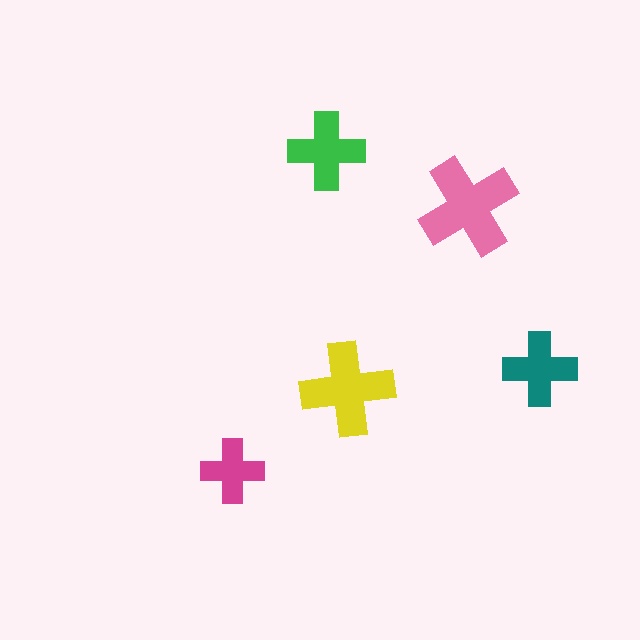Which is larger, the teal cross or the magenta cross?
The teal one.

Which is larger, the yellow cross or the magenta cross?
The yellow one.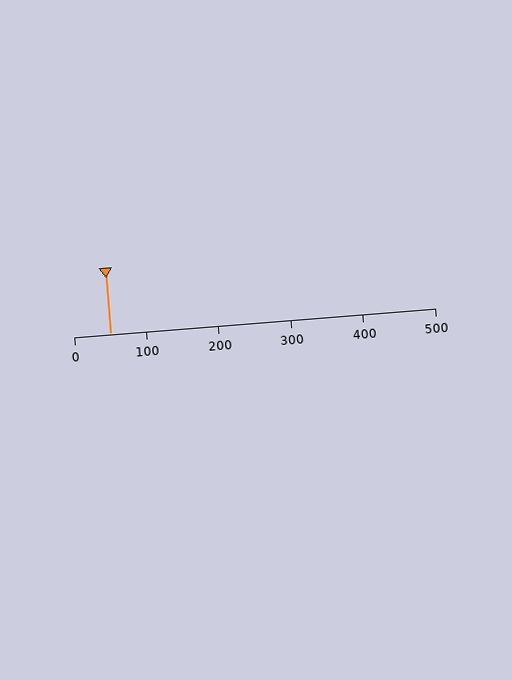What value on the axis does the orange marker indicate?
The marker indicates approximately 50.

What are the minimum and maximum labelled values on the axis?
The axis runs from 0 to 500.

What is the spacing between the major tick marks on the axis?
The major ticks are spaced 100 apart.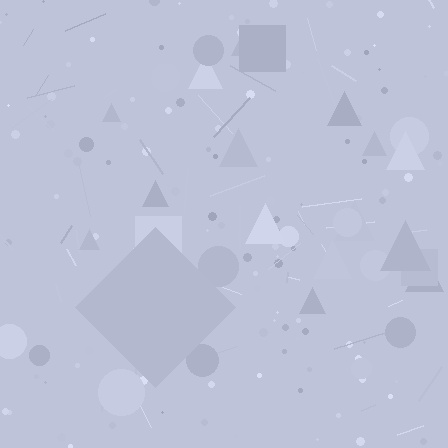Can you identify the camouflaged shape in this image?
The camouflaged shape is a diamond.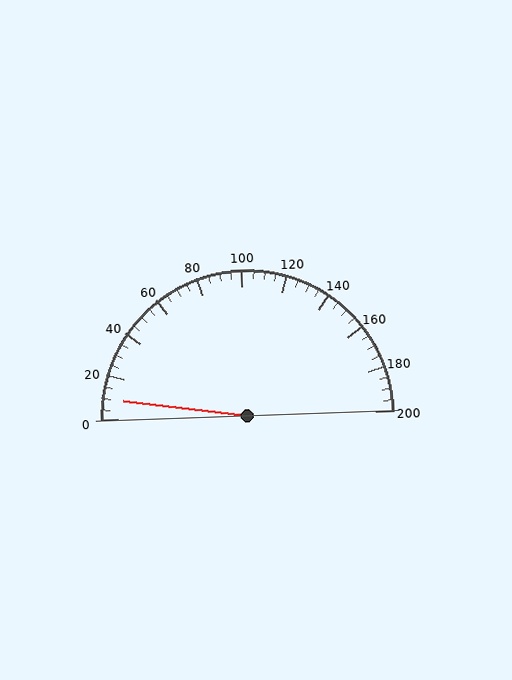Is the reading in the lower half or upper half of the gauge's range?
The reading is in the lower half of the range (0 to 200).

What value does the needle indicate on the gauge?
The needle indicates approximately 10.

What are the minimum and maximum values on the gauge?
The gauge ranges from 0 to 200.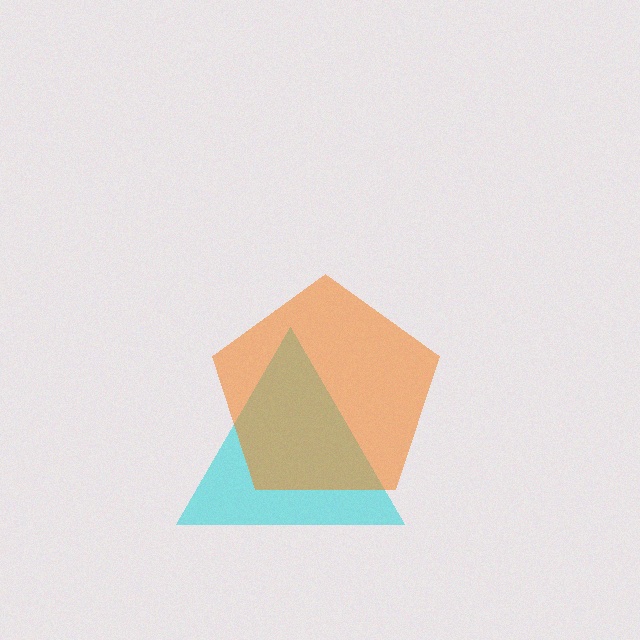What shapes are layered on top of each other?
The layered shapes are: a cyan triangle, an orange pentagon.